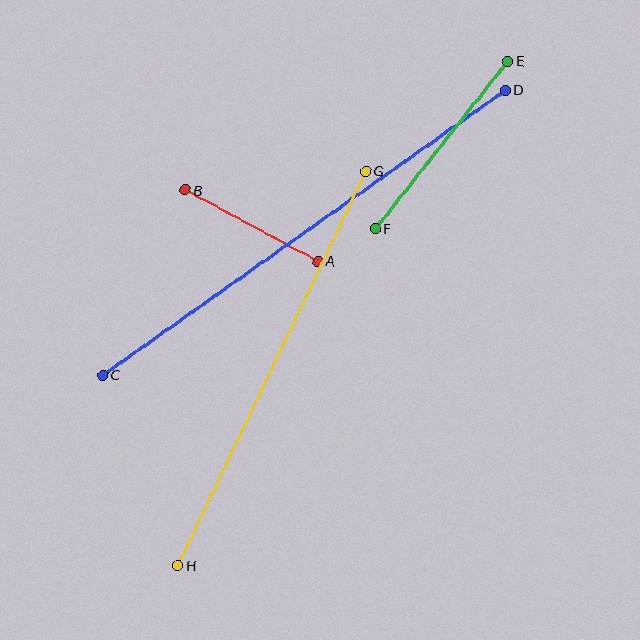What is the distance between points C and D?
The distance is approximately 493 pixels.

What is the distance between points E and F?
The distance is approximately 214 pixels.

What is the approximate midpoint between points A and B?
The midpoint is at approximately (252, 225) pixels.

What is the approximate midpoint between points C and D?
The midpoint is at approximately (304, 232) pixels.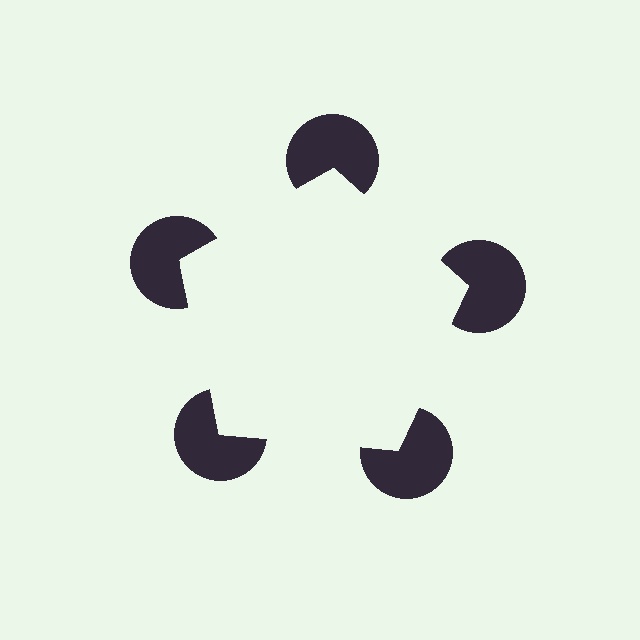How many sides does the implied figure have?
5 sides.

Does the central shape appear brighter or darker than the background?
It typically appears slightly brighter than the background, even though no actual brightness change is drawn.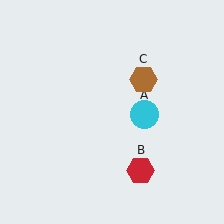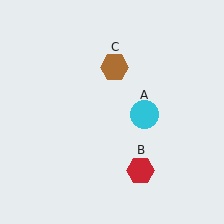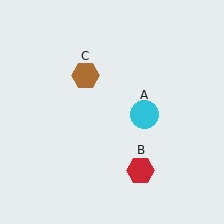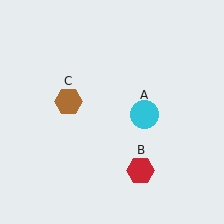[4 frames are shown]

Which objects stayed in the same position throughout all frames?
Cyan circle (object A) and red hexagon (object B) remained stationary.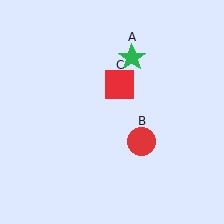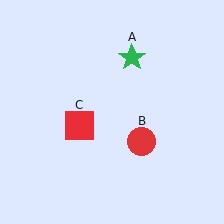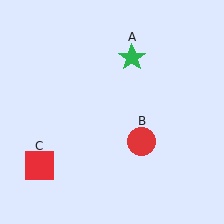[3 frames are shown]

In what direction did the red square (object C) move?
The red square (object C) moved down and to the left.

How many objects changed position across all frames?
1 object changed position: red square (object C).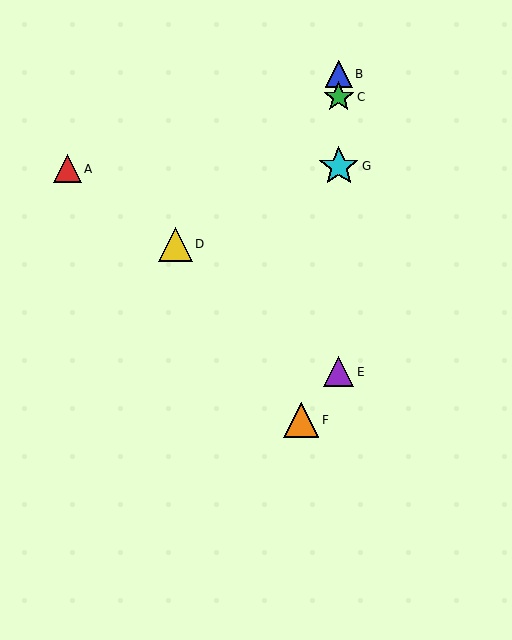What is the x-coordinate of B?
Object B is at x≈339.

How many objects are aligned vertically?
4 objects (B, C, E, G) are aligned vertically.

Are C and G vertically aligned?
Yes, both are at x≈339.